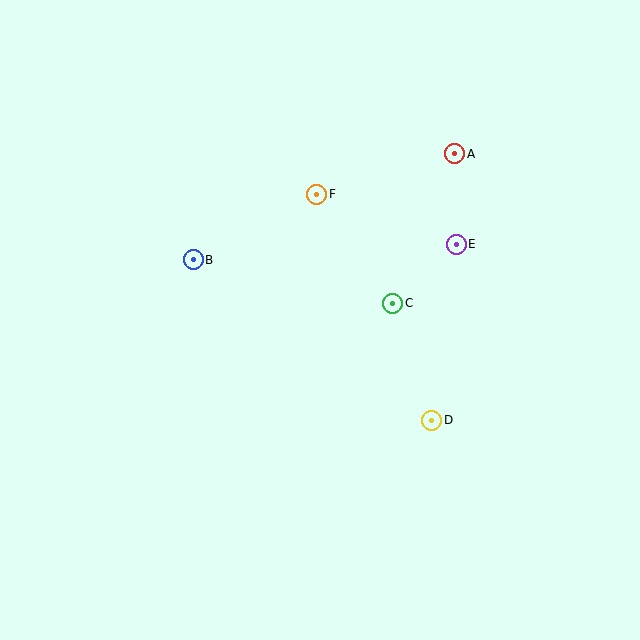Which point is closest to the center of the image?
Point C at (392, 303) is closest to the center.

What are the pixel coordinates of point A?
Point A is at (455, 154).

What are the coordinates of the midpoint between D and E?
The midpoint between D and E is at (444, 332).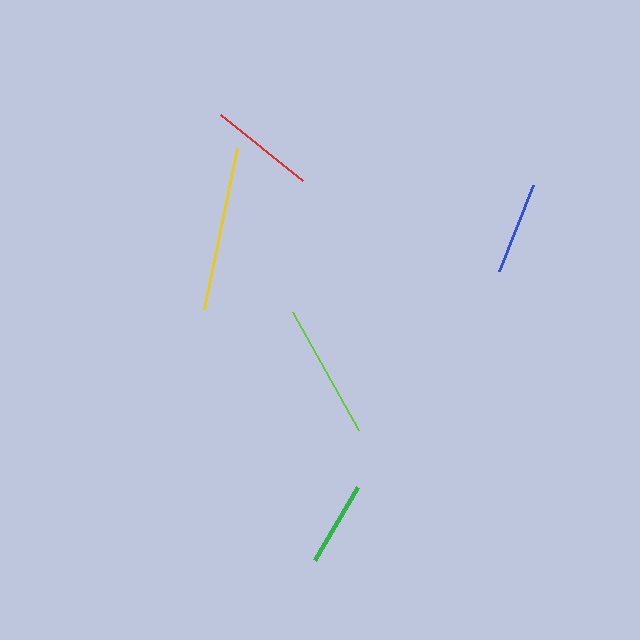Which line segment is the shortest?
The green line is the shortest at approximately 85 pixels.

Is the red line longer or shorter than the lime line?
The lime line is longer than the red line.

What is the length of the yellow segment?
The yellow segment is approximately 164 pixels long.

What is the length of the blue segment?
The blue segment is approximately 93 pixels long.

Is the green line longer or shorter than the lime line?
The lime line is longer than the green line.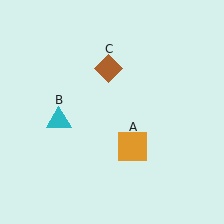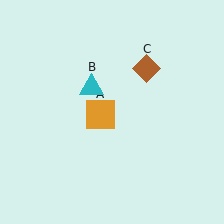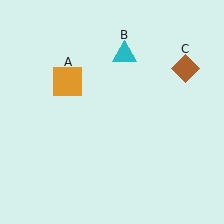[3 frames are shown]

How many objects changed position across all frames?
3 objects changed position: orange square (object A), cyan triangle (object B), brown diamond (object C).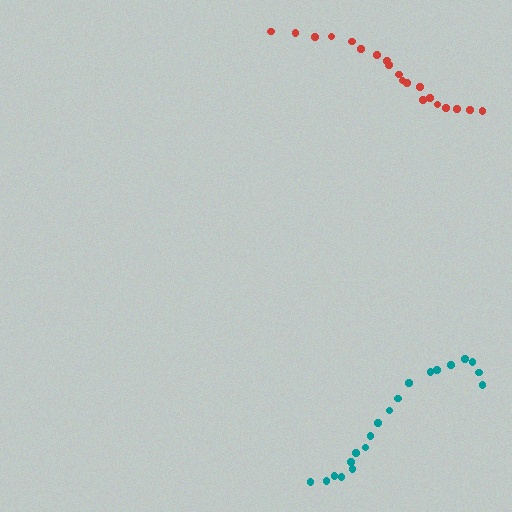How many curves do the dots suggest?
There are 2 distinct paths.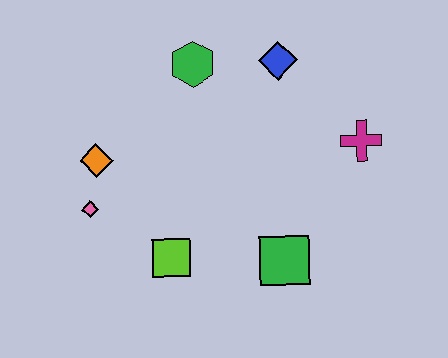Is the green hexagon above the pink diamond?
Yes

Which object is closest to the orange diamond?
The pink diamond is closest to the orange diamond.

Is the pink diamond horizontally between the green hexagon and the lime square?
No